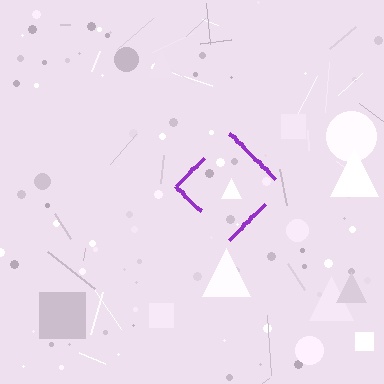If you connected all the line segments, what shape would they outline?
They would outline a diamond.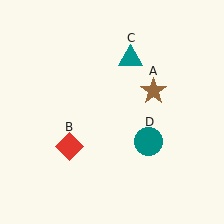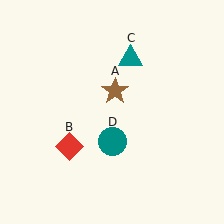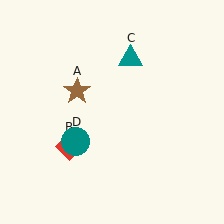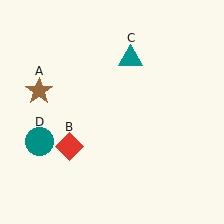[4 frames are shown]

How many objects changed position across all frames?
2 objects changed position: brown star (object A), teal circle (object D).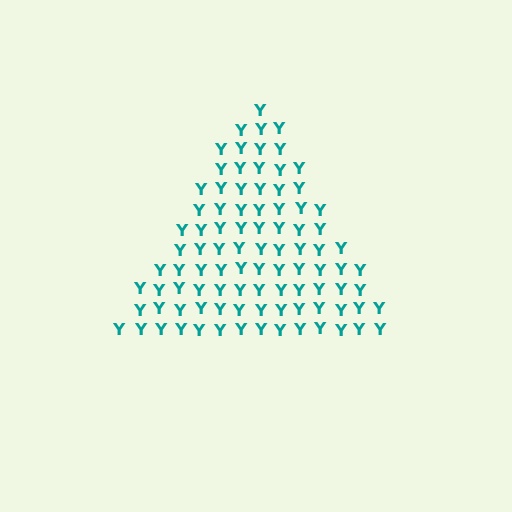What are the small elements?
The small elements are letter Y's.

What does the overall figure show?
The overall figure shows a triangle.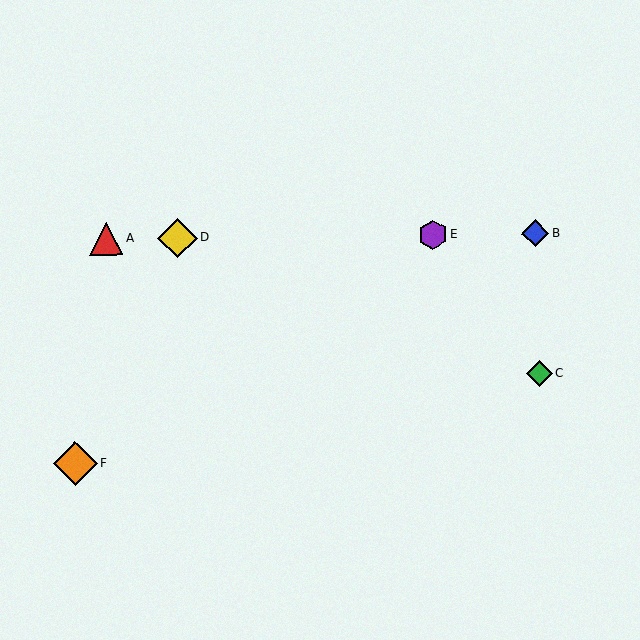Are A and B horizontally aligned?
Yes, both are at y≈239.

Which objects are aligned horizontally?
Objects A, B, D, E are aligned horizontally.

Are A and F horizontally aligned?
No, A is at y≈239 and F is at y≈463.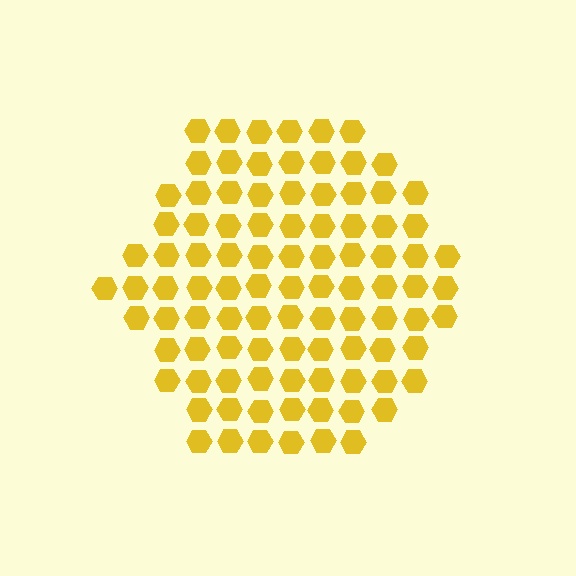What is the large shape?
The large shape is a hexagon.